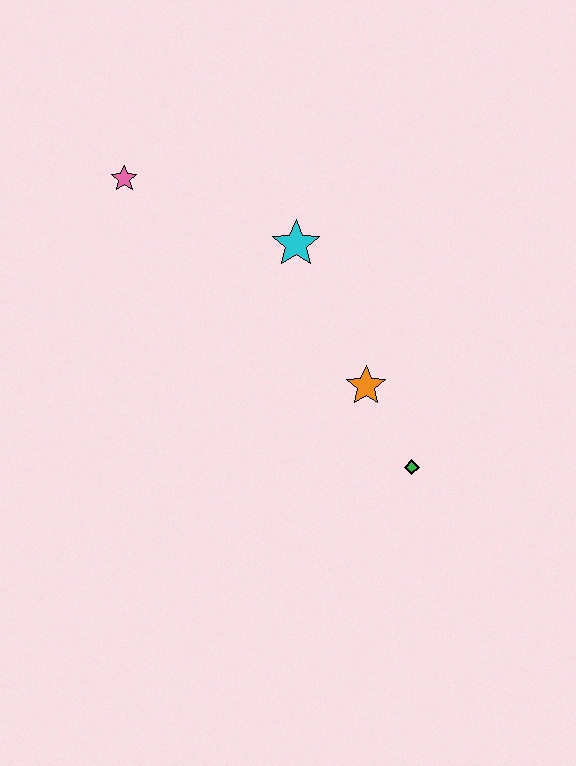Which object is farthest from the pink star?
The green diamond is farthest from the pink star.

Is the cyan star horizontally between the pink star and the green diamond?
Yes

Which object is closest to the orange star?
The green diamond is closest to the orange star.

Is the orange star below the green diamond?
No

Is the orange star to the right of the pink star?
Yes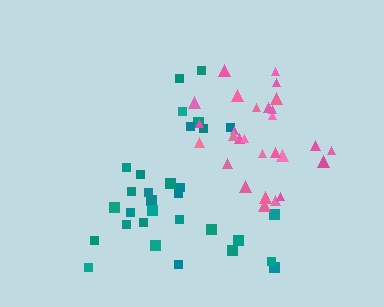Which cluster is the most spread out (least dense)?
Teal.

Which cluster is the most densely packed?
Pink.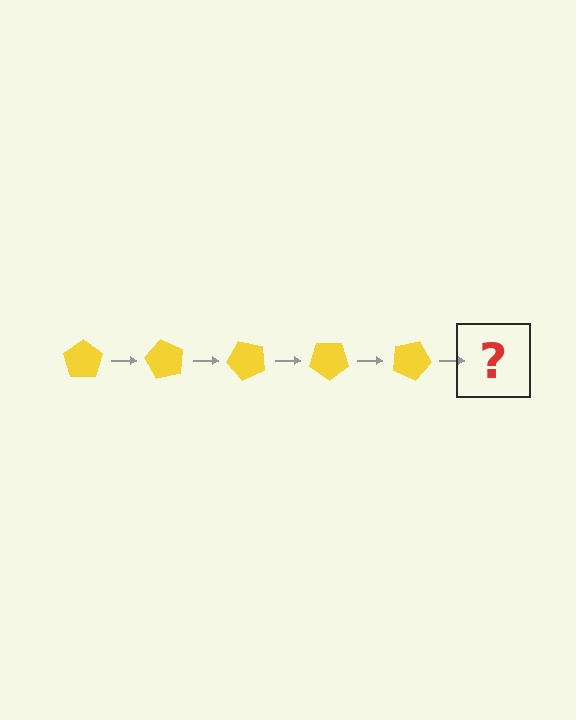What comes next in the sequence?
The next element should be a yellow pentagon rotated 300 degrees.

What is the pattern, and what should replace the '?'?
The pattern is that the pentagon rotates 60 degrees each step. The '?' should be a yellow pentagon rotated 300 degrees.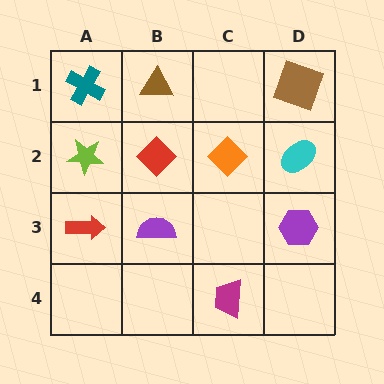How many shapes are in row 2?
4 shapes.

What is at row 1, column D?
A brown square.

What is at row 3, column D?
A purple hexagon.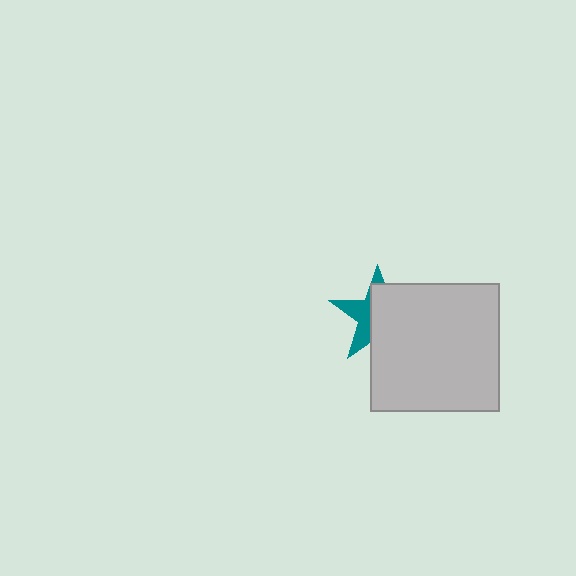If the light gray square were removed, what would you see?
You would see the complete teal star.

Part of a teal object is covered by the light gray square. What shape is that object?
It is a star.